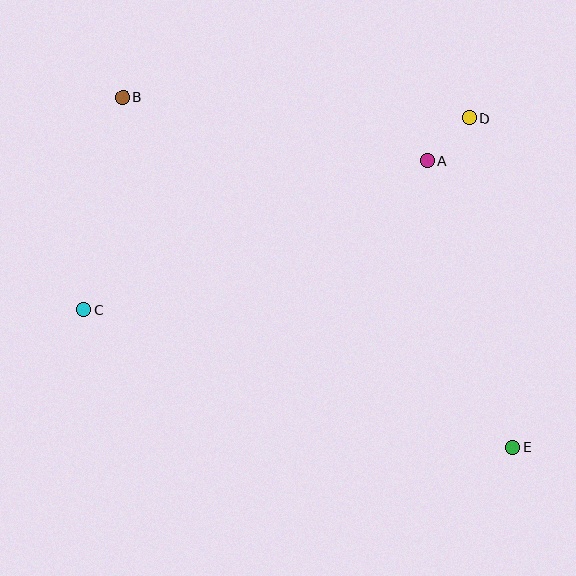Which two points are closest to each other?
Points A and D are closest to each other.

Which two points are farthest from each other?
Points B and E are farthest from each other.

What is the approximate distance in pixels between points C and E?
The distance between C and E is approximately 450 pixels.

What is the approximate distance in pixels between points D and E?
The distance between D and E is approximately 332 pixels.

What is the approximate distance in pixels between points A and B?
The distance between A and B is approximately 311 pixels.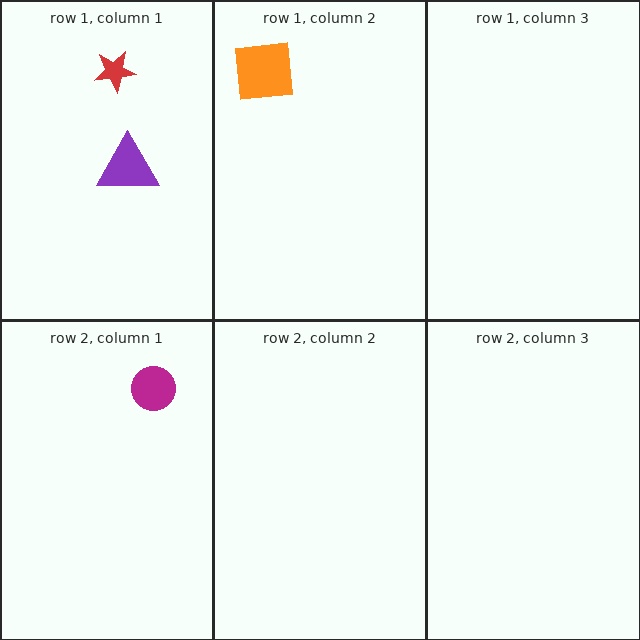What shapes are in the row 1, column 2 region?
The orange square.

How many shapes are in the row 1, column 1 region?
2.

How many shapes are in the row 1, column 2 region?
1.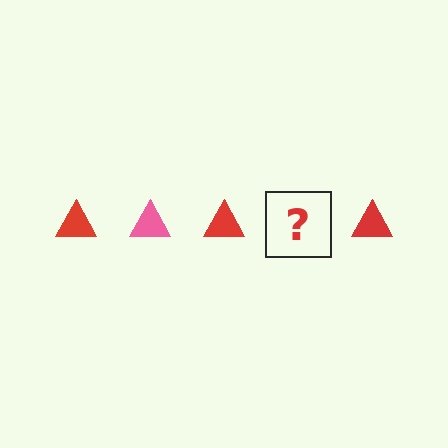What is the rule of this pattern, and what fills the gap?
The rule is that the pattern cycles through red, pink triangles. The gap should be filled with a pink triangle.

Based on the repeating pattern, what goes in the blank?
The blank should be a pink triangle.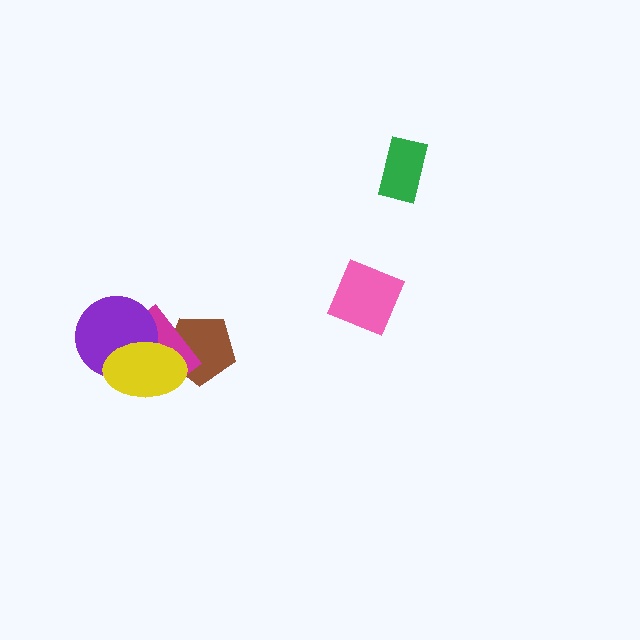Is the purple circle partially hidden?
Yes, it is partially covered by another shape.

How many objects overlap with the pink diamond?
0 objects overlap with the pink diamond.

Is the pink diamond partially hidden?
No, no other shape covers it.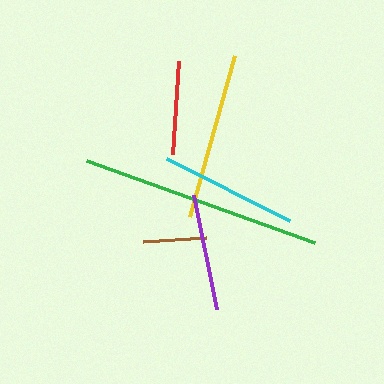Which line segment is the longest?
The green line is the longest at approximately 242 pixels.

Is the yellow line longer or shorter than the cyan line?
The yellow line is longer than the cyan line.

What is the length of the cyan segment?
The cyan segment is approximately 138 pixels long.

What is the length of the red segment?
The red segment is approximately 93 pixels long.